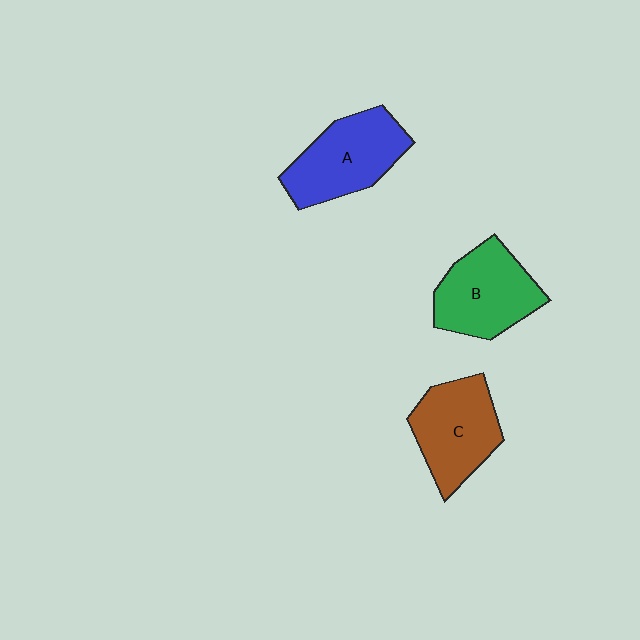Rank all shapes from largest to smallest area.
From largest to smallest: A (blue), B (green), C (brown).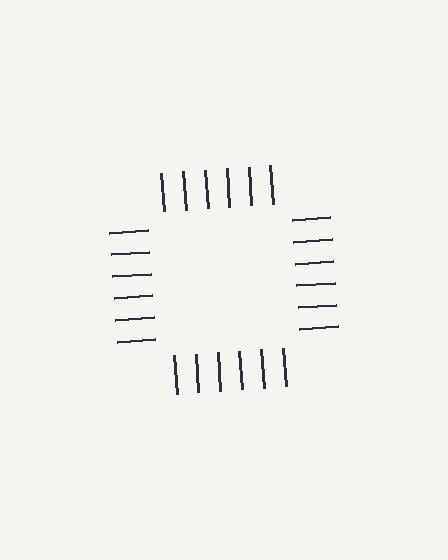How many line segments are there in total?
24 — 6 along each of the 4 edges.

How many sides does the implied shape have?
4 sides — the line-ends trace a square.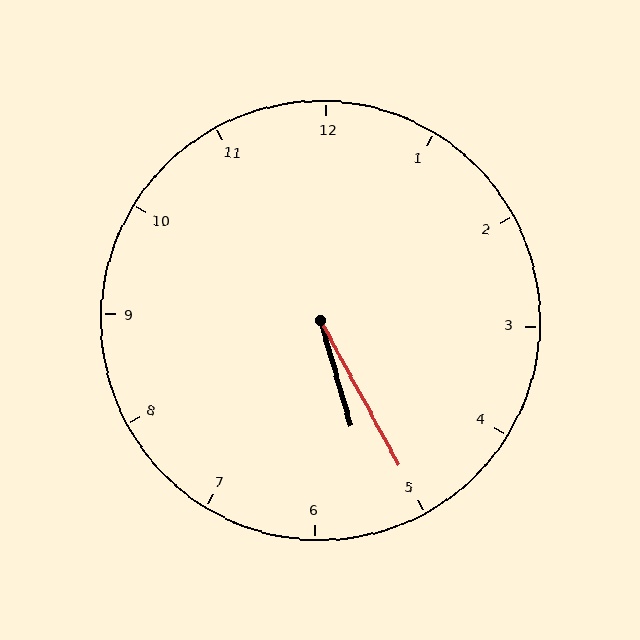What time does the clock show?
5:25.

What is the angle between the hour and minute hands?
Approximately 12 degrees.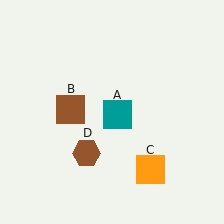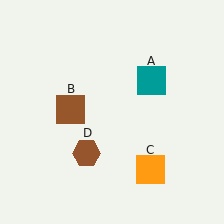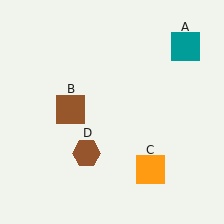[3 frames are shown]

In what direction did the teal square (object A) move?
The teal square (object A) moved up and to the right.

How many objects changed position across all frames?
1 object changed position: teal square (object A).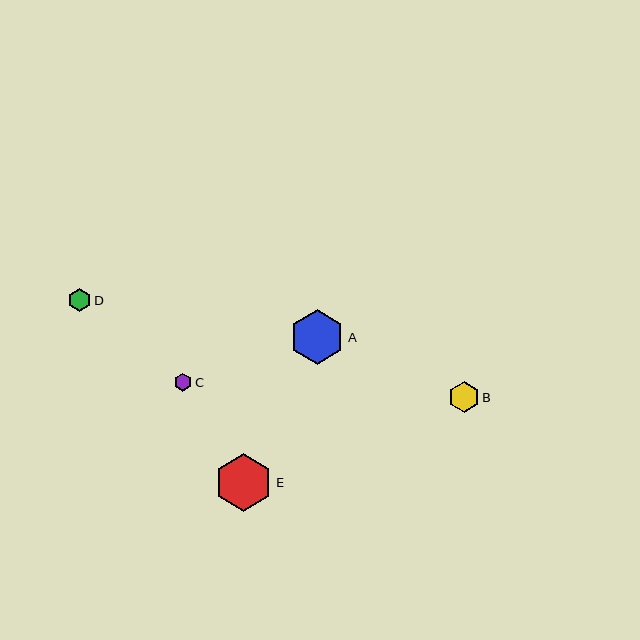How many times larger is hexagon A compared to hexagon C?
Hexagon A is approximately 3.1 times the size of hexagon C.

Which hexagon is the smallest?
Hexagon C is the smallest with a size of approximately 18 pixels.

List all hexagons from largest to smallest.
From largest to smallest: E, A, B, D, C.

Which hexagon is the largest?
Hexagon E is the largest with a size of approximately 57 pixels.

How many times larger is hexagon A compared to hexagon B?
Hexagon A is approximately 1.8 times the size of hexagon B.